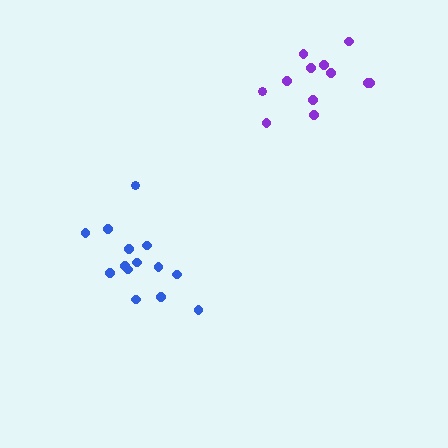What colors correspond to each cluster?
The clusters are colored: purple, blue.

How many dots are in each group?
Group 1: 12 dots, Group 2: 14 dots (26 total).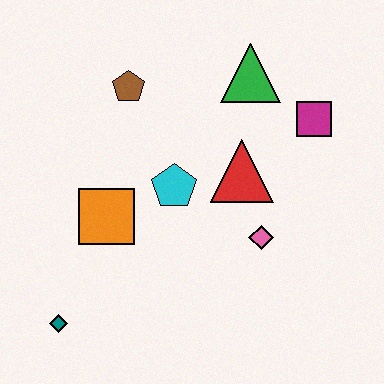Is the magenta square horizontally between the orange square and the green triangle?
No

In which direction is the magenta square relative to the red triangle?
The magenta square is to the right of the red triangle.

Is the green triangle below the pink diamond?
No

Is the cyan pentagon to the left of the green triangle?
Yes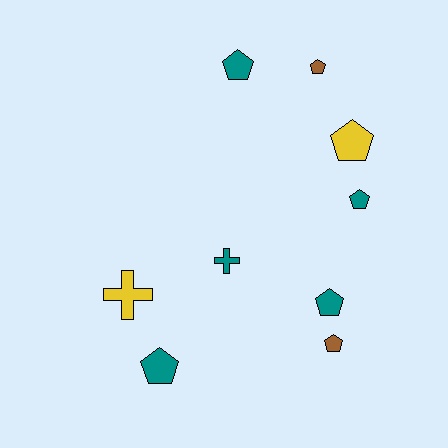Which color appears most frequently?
Teal, with 5 objects.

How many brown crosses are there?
There are no brown crosses.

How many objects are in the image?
There are 9 objects.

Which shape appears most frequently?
Pentagon, with 7 objects.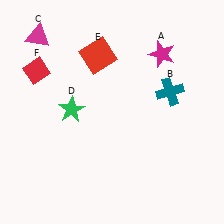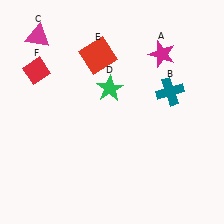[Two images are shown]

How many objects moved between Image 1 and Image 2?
1 object moved between the two images.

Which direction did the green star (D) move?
The green star (D) moved right.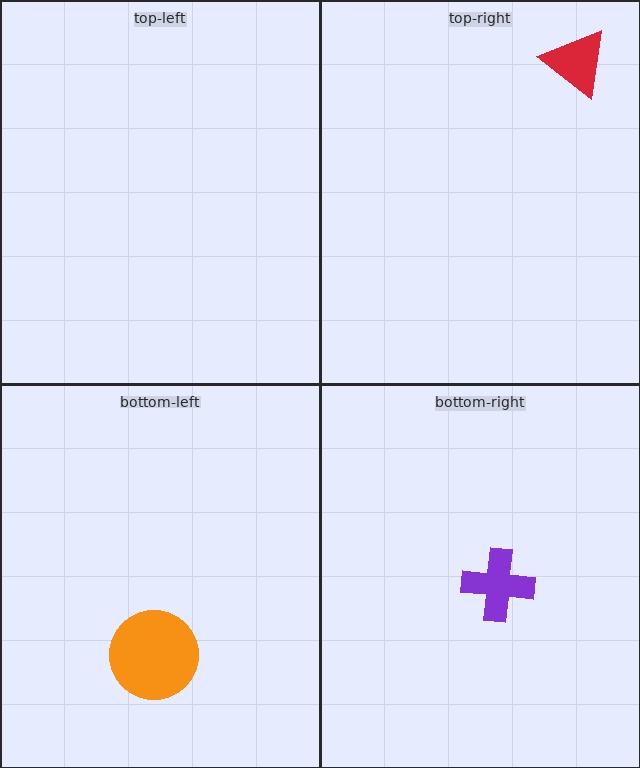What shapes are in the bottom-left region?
The orange circle.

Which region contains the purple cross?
The bottom-right region.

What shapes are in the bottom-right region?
The purple cross.